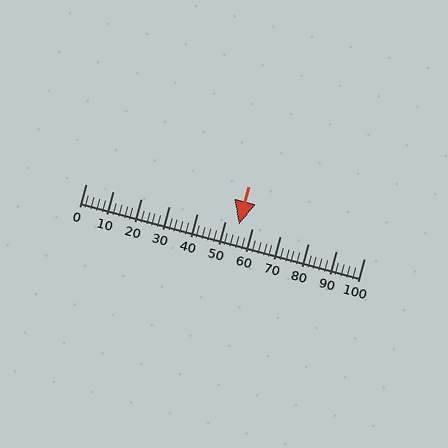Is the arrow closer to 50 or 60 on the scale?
The arrow is closer to 50.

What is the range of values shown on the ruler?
The ruler shows values from 0 to 100.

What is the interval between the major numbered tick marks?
The major tick marks are spaced 10 units apart.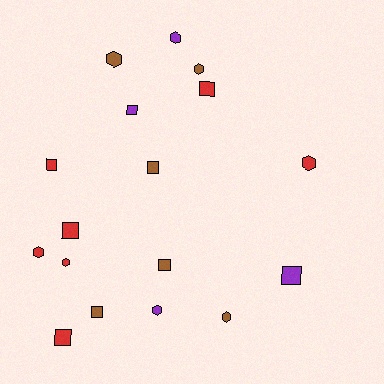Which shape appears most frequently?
Square, with 9 objects.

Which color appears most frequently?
Red, with 7 objects.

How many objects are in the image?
There are 17 objects.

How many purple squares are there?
There are 2 purple squares.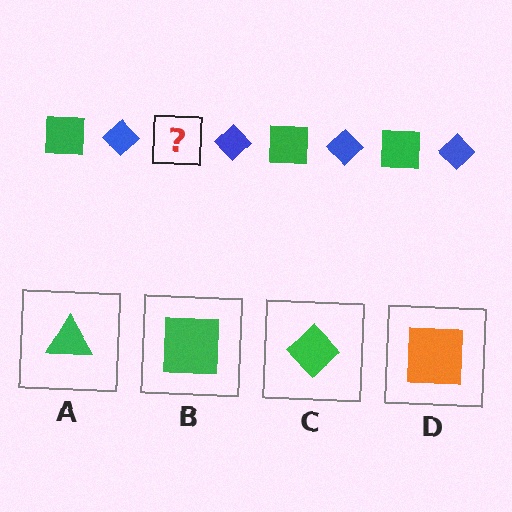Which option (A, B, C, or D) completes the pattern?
B.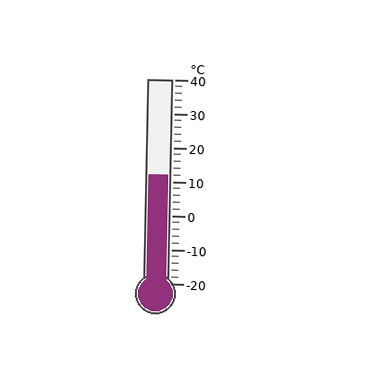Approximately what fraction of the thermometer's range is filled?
The thermometer is filled to approximately 55% of its range.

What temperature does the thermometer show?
The thermometer shows approximately 12°C.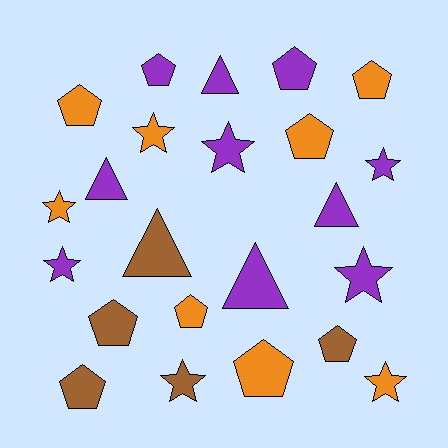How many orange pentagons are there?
There are 5 orange pentagons.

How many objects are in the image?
There are 23 objects.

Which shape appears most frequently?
Pentagon, with 10 objects.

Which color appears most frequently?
Purple, with 10 objects.